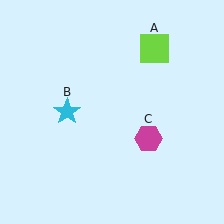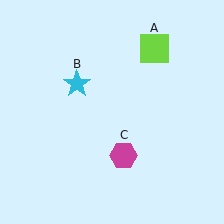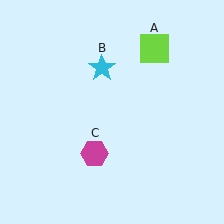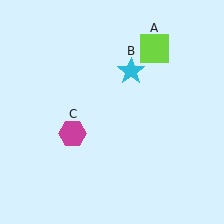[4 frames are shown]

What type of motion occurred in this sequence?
The cyan star (object B), magenta hexagon (object C) rotated clockwise around the center of the scene.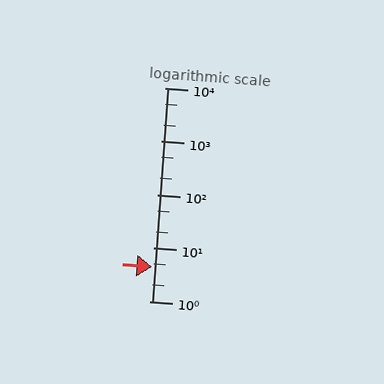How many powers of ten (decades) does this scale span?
The scale spans 4 decades, from 1 to 10000.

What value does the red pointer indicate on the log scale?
The pointer indicates approximately 4.5.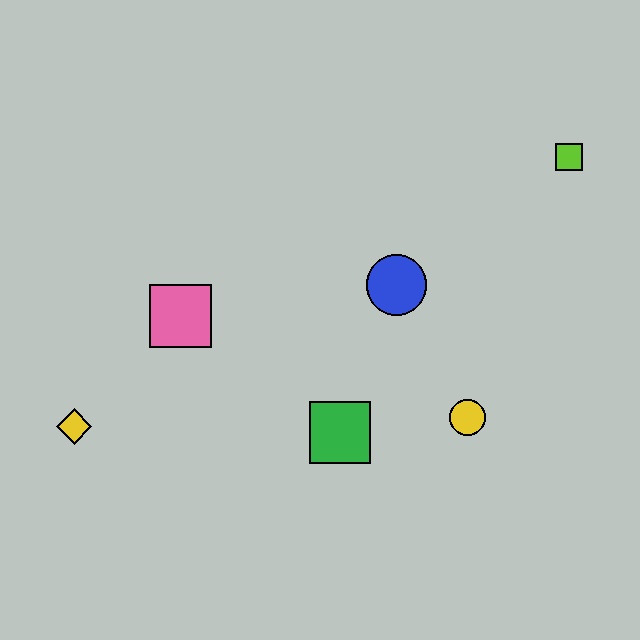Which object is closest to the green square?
The yellow circle is closest to the green square.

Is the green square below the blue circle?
Yes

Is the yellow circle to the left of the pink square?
No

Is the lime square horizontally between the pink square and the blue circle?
No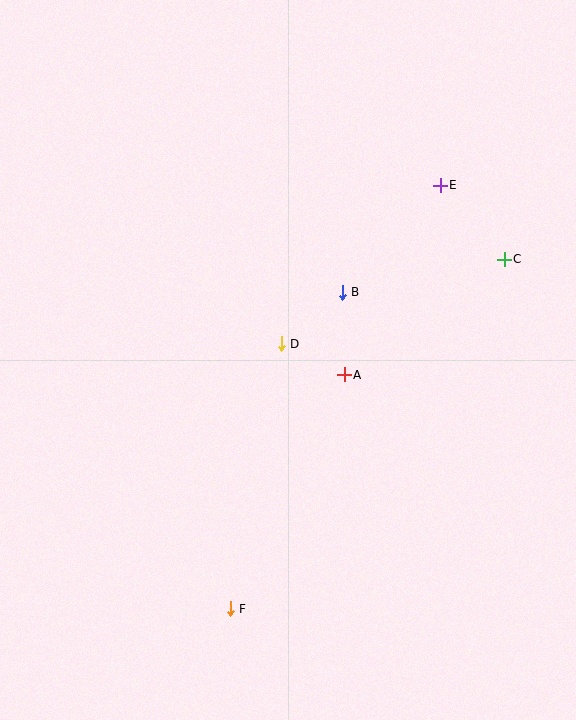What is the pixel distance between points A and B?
The distance between A and B is 83 pixels.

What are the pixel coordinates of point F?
Point F is at (230, 609).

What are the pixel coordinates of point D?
Point D is at (281, 344).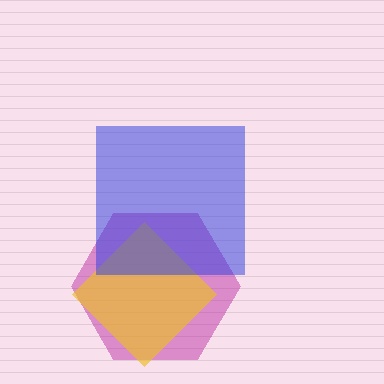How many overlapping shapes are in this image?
There are 3 overlapping shapes in the image.